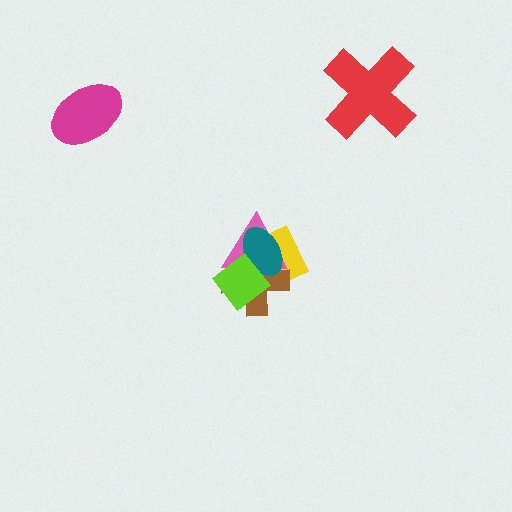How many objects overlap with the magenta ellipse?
0 objects overlap with the magenta ellipse.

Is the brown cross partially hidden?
Yes, it is partially covered by another shape.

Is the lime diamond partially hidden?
No, no other shape covers it.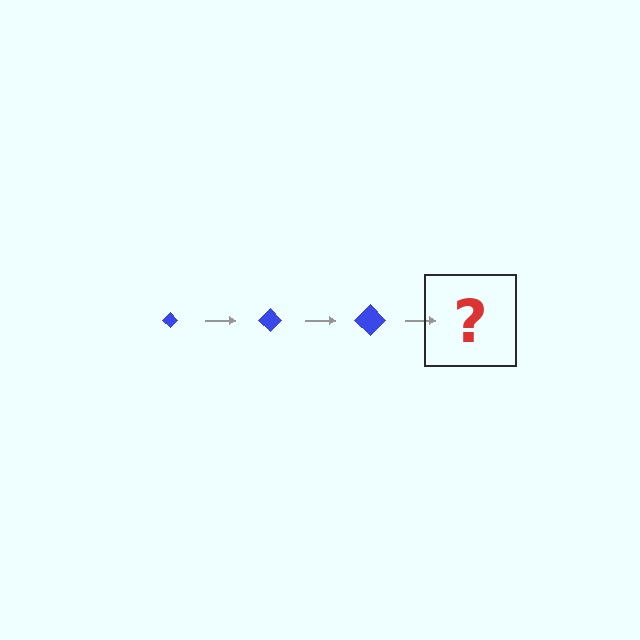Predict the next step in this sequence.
The next step is a blue diamond, larger than the previous one.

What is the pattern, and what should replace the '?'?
The pattern is that the diamond gets progressively larger each step. The '?' should be a blue diamond, larger than the previous one.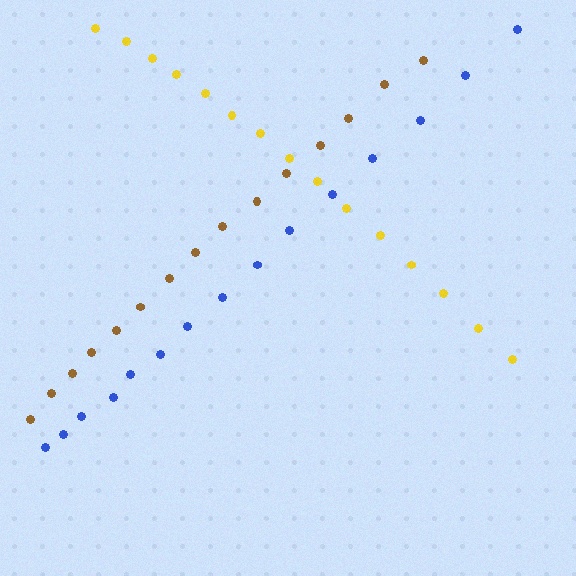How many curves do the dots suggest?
There are 3 distinct paths.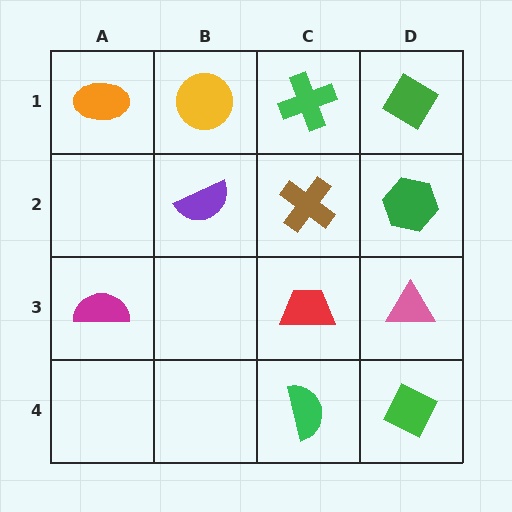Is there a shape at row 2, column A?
No, that cell is empty.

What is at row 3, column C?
A red trapezoid.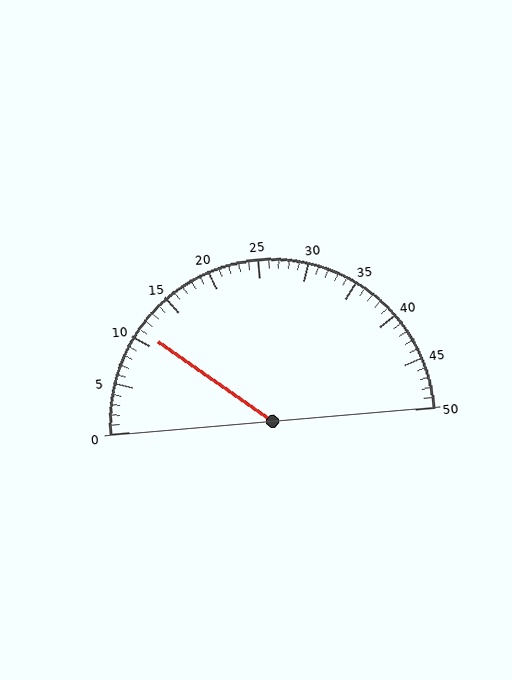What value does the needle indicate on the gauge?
The needle indicates approximately 11.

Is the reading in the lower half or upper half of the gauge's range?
The reading is in the lower half of the range (0 to 50).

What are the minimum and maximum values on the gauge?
The gauge ranges from 0 to 50.